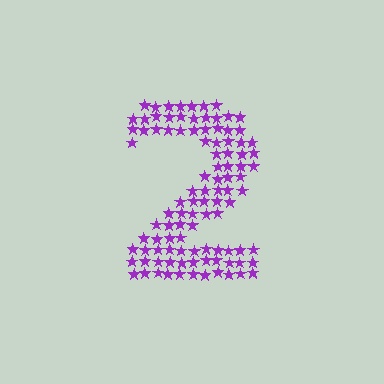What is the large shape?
The large shape is the digit 2.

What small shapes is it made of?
It is made of small stars.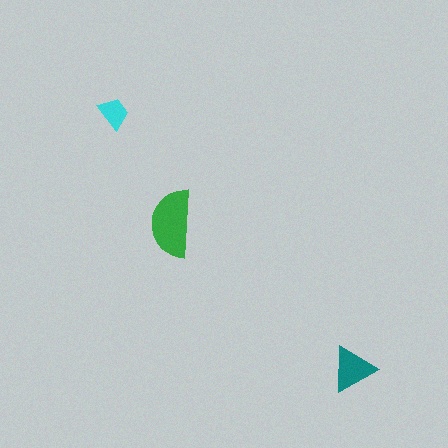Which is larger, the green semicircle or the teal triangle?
The green semicircle.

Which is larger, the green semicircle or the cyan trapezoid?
The green semicircle.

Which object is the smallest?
The cyan trapezoid.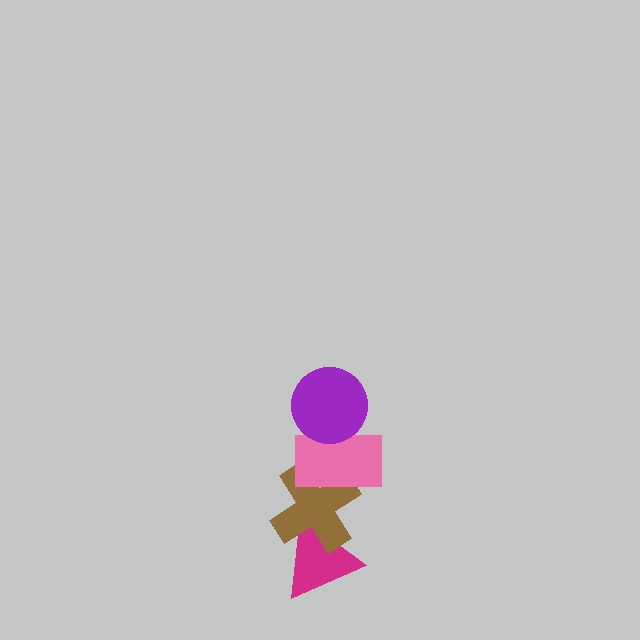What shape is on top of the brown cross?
The pink rectangle is on top of the brown cross.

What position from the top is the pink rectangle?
The pink rectangle is 2nd from the top.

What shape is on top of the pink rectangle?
The purple circle is on top of the pink rectangle.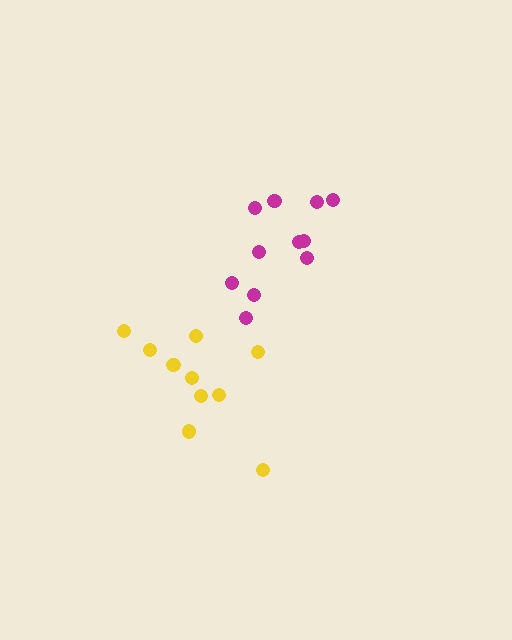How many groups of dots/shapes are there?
There are 2 groups.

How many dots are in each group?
Group 1: 11 dots, Group 2: 10 dots (21 total).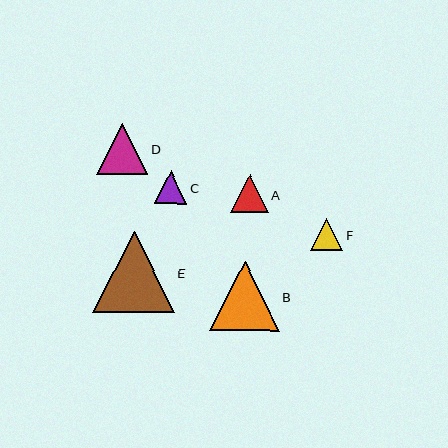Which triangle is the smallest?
Triangle F is the smallest with a size of approximately 32 pixels.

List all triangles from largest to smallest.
From largest to smallest: E, B, D, A, C, F.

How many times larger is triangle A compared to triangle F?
Triangle A is approximately 1.2 times the size of triangle F.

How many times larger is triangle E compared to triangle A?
Triangle E is approximately 2.2 times the size of triangle A.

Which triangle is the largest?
Triangle E is the largest with a size of approximately 82 pixels.